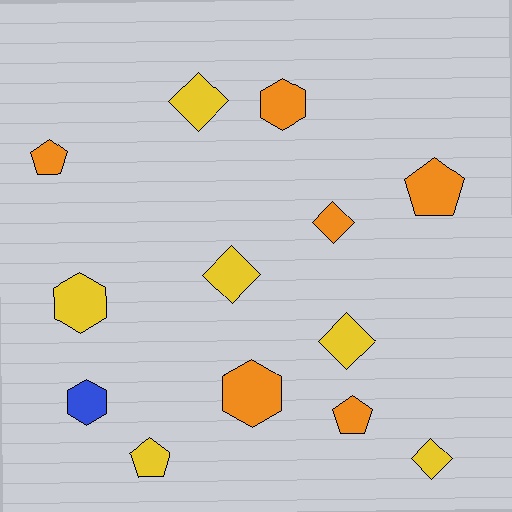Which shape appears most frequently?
Diamond, with 5 objects.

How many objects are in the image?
There are 13 objects.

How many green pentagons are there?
There are no green pentagons.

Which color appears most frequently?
Orange, with 6 objects.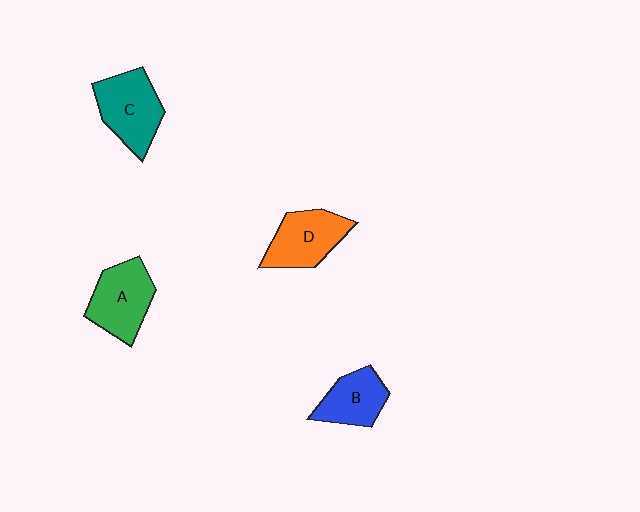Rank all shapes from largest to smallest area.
From largest to smallest: C (teal), A (green), D (orange), B (blue).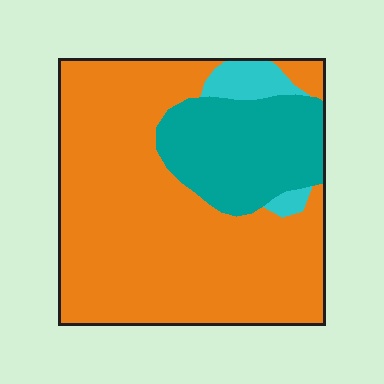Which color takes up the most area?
Orange, at roughly 70%.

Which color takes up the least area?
Cyan, at roughly 5%.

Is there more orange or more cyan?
Orange.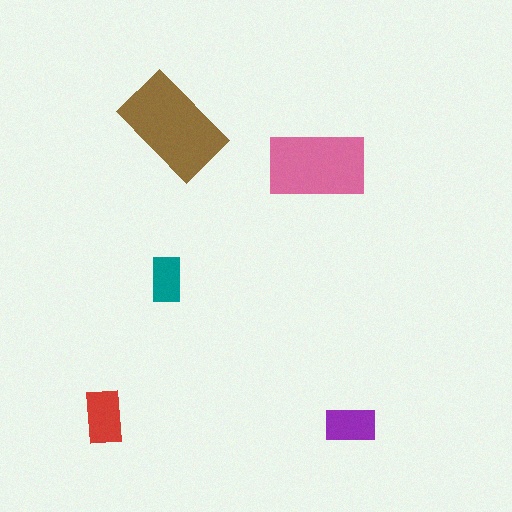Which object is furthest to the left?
The red rectangle is leftmost.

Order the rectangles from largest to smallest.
the brown one, the pink one, the red one, the purple one, the teal one.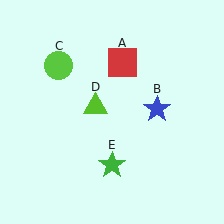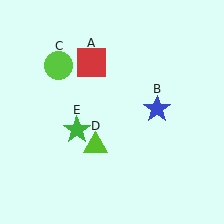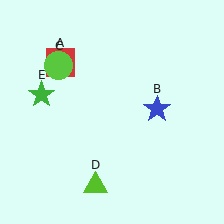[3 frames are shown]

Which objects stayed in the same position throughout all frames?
Blue star (object B) and lime circle (object C) remained stationary.